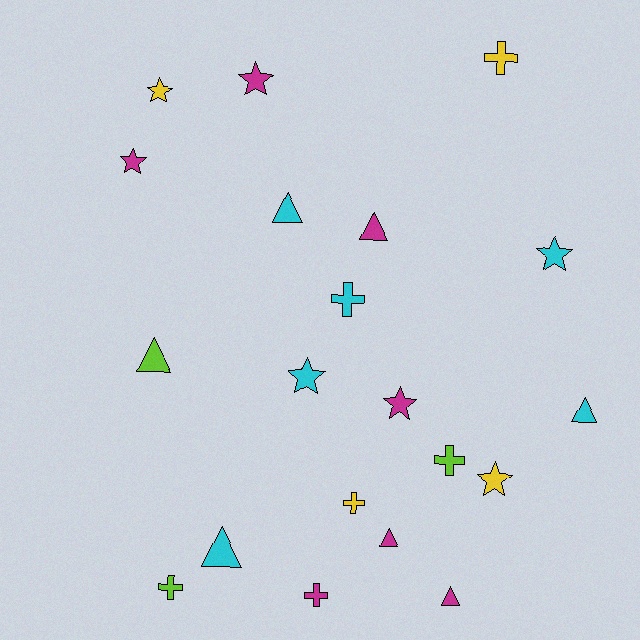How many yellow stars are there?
There are 2 yellow stars.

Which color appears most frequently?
Magenta, with 7 objects.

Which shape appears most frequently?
Triangle, with 7 objects.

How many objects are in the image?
There are 20 objects.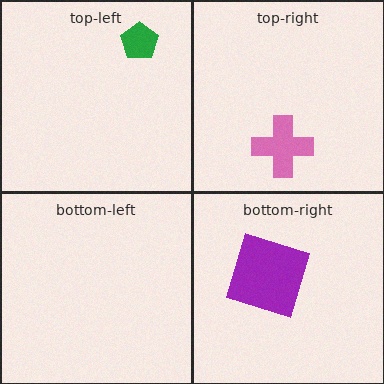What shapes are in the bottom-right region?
The purple square.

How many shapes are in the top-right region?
1.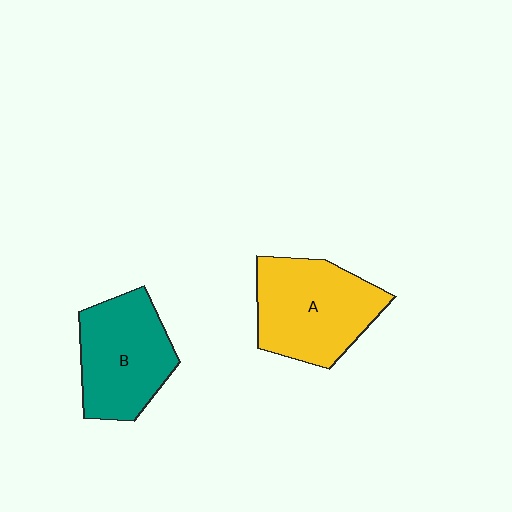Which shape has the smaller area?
Shape B (teal).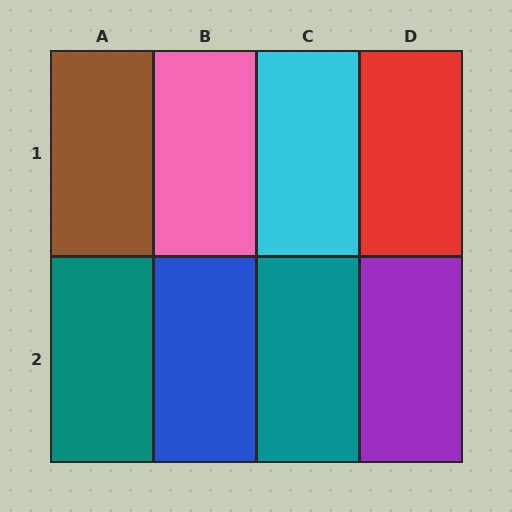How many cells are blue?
1 cell is blue.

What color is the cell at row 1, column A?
Brown.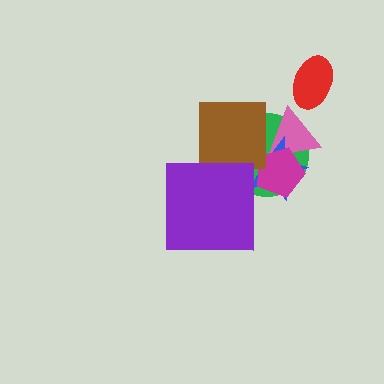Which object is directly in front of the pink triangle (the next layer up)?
The blue star is directly in front of the pink triangle.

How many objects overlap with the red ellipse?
0 objects overlap with the red ellipse.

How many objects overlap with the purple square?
0 objects overlap with the purple square.